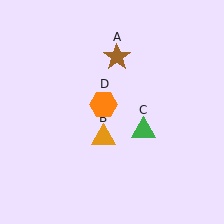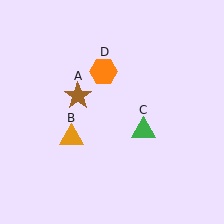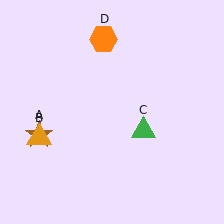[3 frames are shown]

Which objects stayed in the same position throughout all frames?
Green triangle (object C) remained stationary.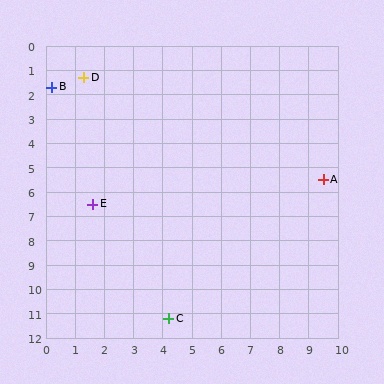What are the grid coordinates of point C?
Point C is at approximately (4.2, 11.2).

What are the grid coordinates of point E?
Point E is at approximately (1.6, 6.5).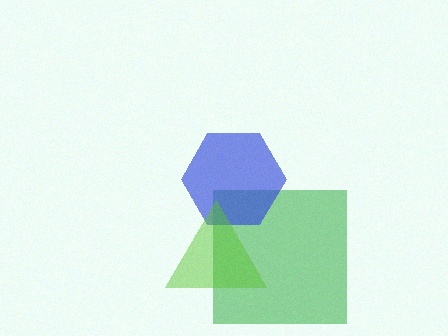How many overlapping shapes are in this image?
There are 3 overlapping shapes in the image.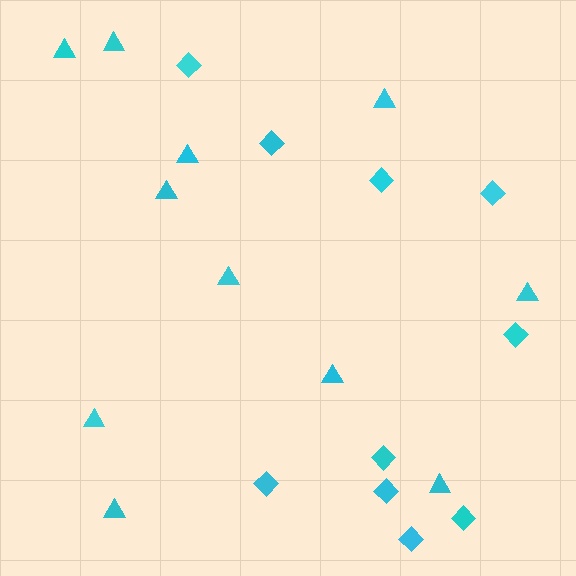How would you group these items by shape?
There are 2 groups: one group of diamonds (10) and one group of triangles (11).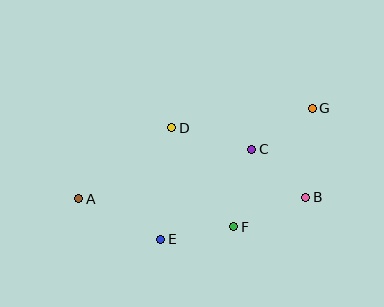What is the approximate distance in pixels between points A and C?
The distance between A and C is approximately 180 pixels.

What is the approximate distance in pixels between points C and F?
The distance between C and F is approximately 80 pixels.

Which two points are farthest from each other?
Points A and G are farthest from each other.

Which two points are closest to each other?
Points B and C are closest to each other.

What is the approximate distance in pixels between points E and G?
The distance between E and G is approximately 200 pixels.